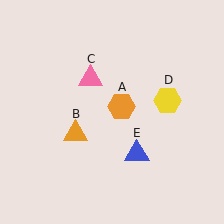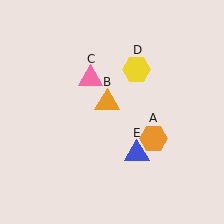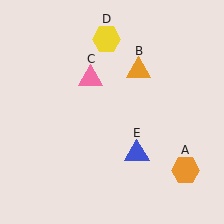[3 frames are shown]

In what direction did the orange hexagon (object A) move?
The orange hexagon (object A) moved down and to the right.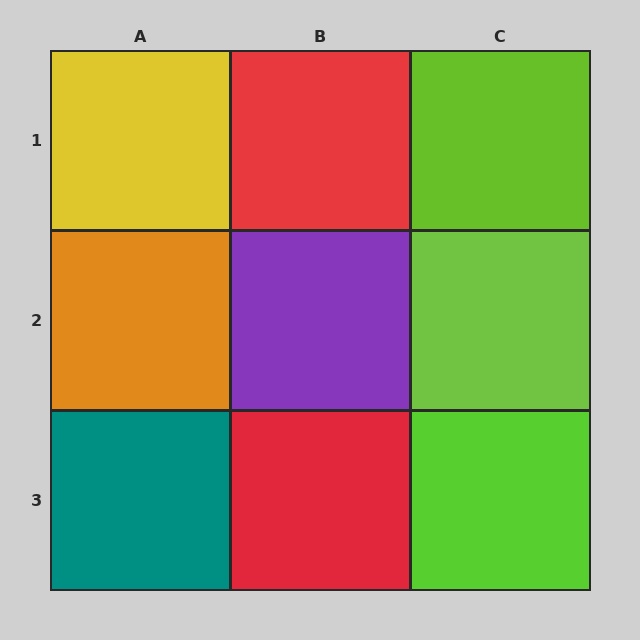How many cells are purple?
1 cell is purple.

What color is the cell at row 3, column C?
Lime.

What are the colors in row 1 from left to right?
Yellow, red, lime.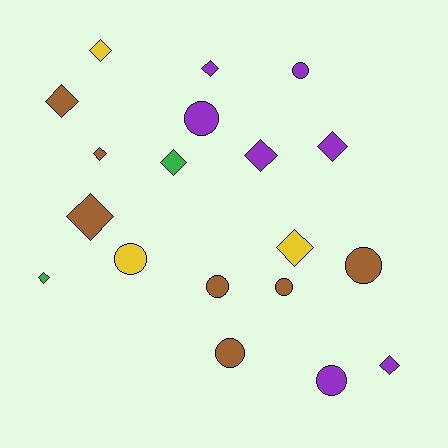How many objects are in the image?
There are 19 objects.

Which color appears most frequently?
Purple, with 7 objects.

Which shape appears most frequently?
Diamond, with 11 objects.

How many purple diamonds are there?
There are 4 purple diamonds.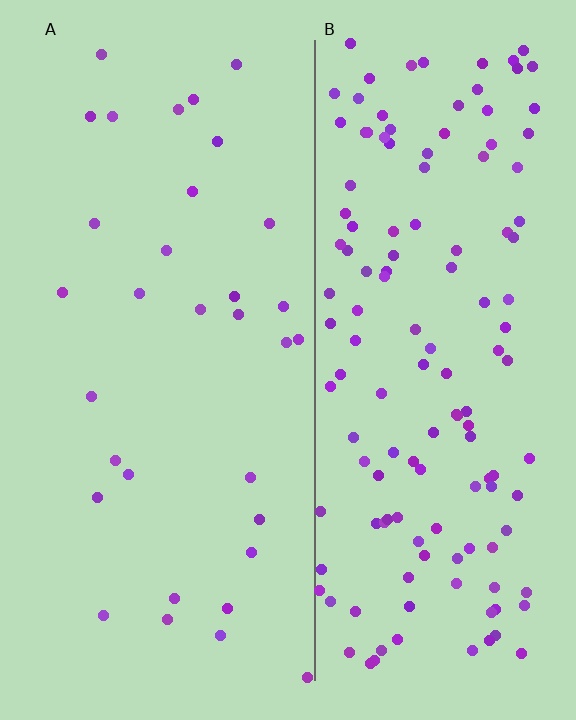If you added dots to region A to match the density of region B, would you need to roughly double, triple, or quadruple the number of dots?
Approximately quadruple.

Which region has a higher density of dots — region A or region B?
B (the right).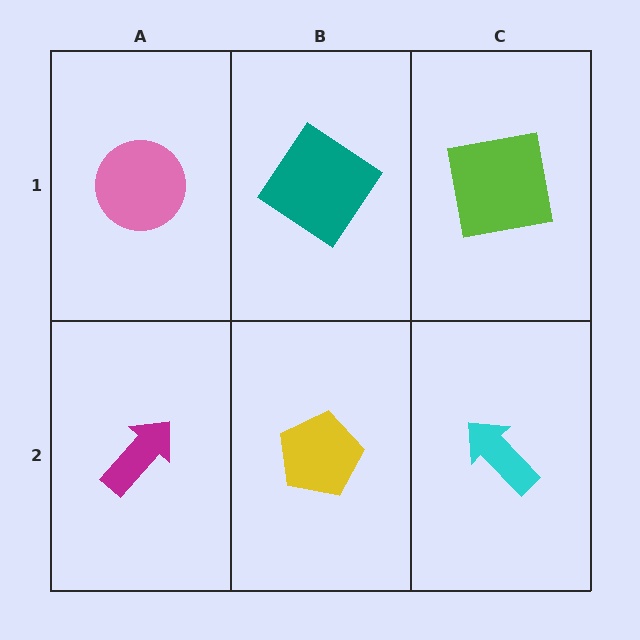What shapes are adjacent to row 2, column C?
A lime square (row 1, column C), a yellow pentagon (row 2, column B).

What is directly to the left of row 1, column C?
A teal diamond.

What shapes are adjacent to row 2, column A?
A pink circle (row 1, column A), a yellow pentagon (row 2, column B).